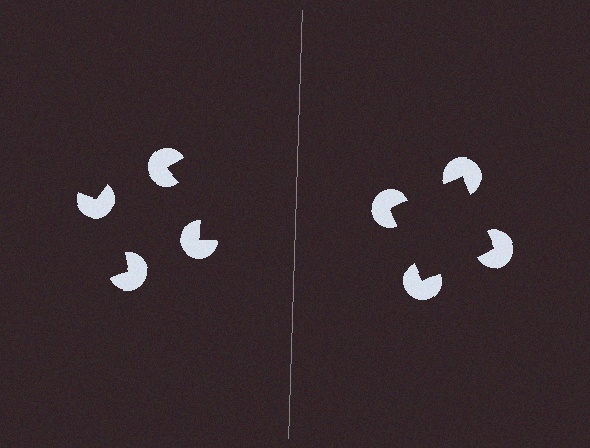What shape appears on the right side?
An illusory square.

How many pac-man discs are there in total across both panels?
8 — 4 on each side.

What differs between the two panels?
The pac-man discs are positioned identically on both sides; only the wedge orientations differ. On the right they align to a square; on the left they are misaligned.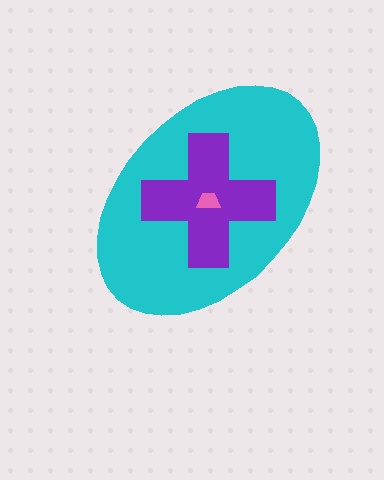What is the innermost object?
The pink trapezoid.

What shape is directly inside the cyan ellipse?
The purple cross.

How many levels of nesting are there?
3.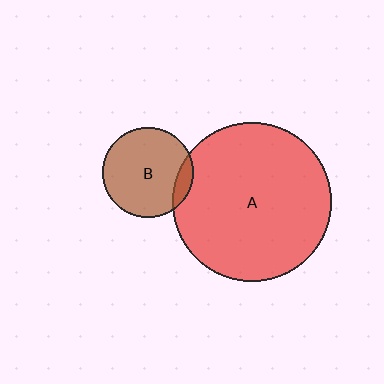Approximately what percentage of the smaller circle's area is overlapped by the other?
Approximately 10%.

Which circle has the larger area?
Circle A (red).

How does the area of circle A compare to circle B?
Approximately 3.1 times.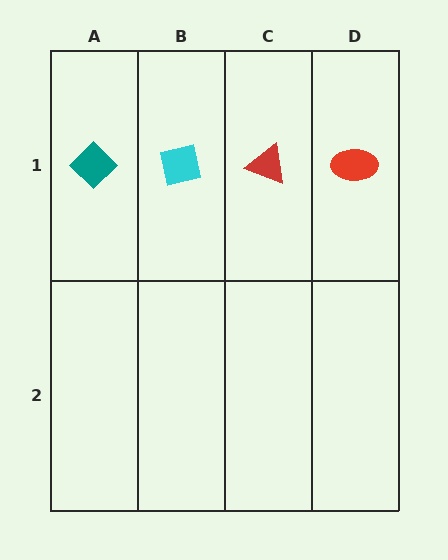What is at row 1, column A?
A teal diamond.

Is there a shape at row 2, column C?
No, that cell is empty.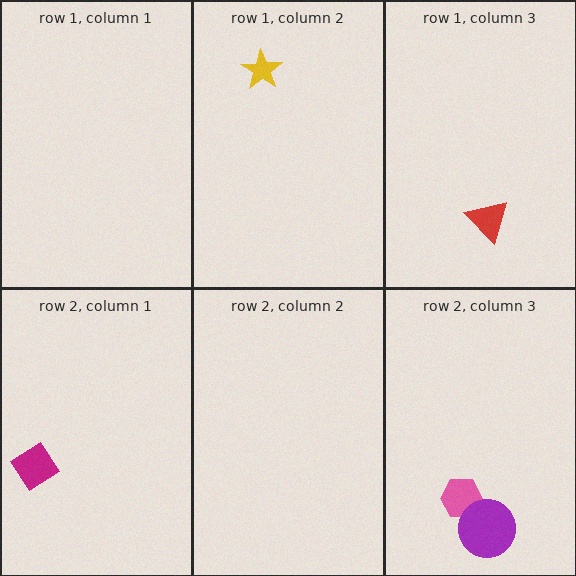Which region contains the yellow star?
The row 1, column 2 region.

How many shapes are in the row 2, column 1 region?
1.